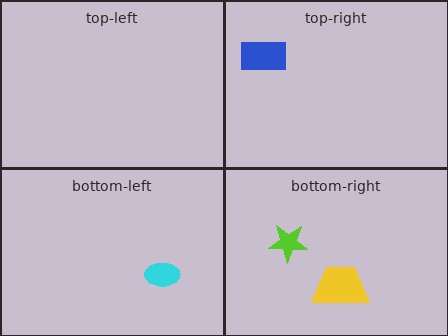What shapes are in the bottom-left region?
The cyan ellipse.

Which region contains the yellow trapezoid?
The bottom-right region.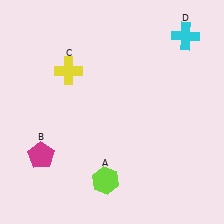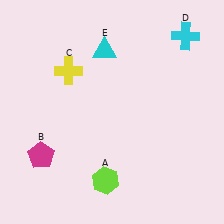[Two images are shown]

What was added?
A cyan triangle (E) was added in Image 2.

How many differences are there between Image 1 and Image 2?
There is 1 difference between the two images.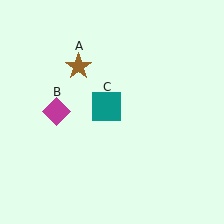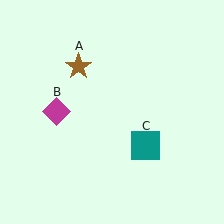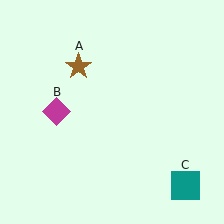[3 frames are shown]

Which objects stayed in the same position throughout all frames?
Brown star (object A) and magenta diamond (object B) remained stationary.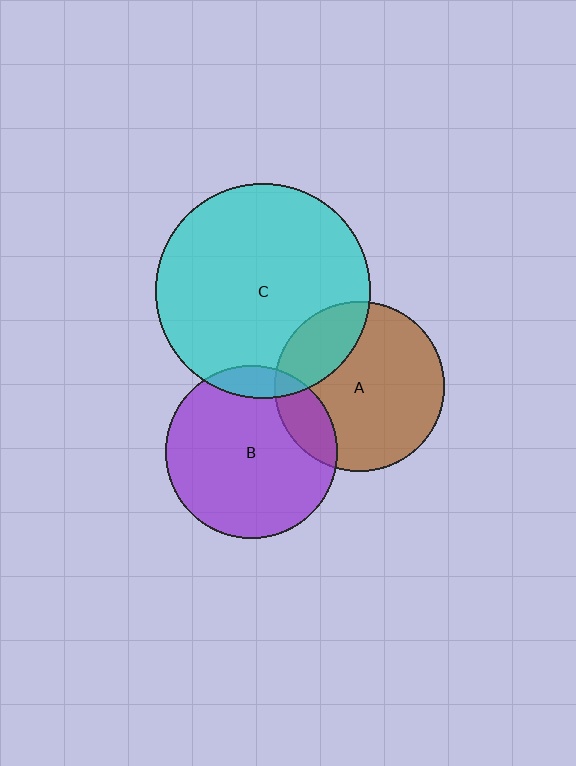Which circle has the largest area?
Circle C (cyan).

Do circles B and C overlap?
Yes.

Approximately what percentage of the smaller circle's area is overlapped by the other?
Approximately 10%.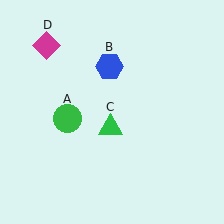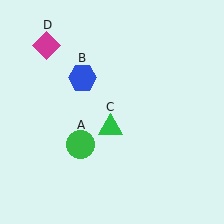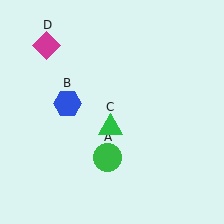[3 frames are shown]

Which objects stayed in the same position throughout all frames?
Green triangle (object C) and magenta diamond (object D) remained stationary.